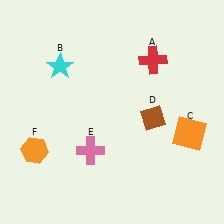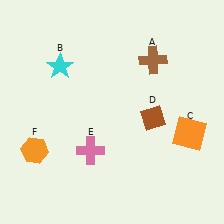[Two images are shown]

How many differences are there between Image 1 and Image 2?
There is 1 difference between the two images.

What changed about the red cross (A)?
In Image 1, A is red. In Image 2, it changed to brown.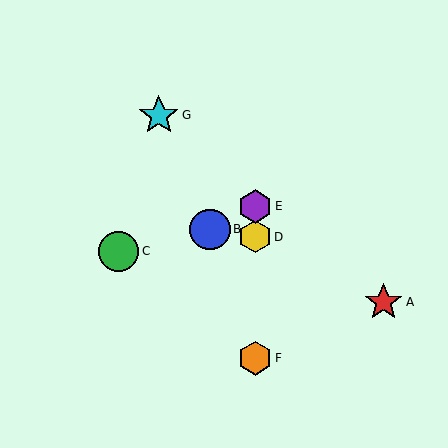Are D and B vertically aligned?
No, D is at x≈255 and B is at x≈210.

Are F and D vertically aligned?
Yes, both are at x≈255.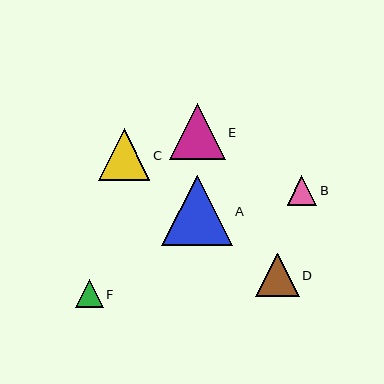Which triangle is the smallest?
Triangle F is the smallest with a size of approximately 28 pixels.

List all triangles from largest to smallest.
From largest to smallest: A, E, C, D, B, F.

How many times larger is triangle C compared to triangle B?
Triangle C is approximately 1.7 times the size of triangle B.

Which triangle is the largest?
Triangle A is the largest with a size of approximately 71 pixels.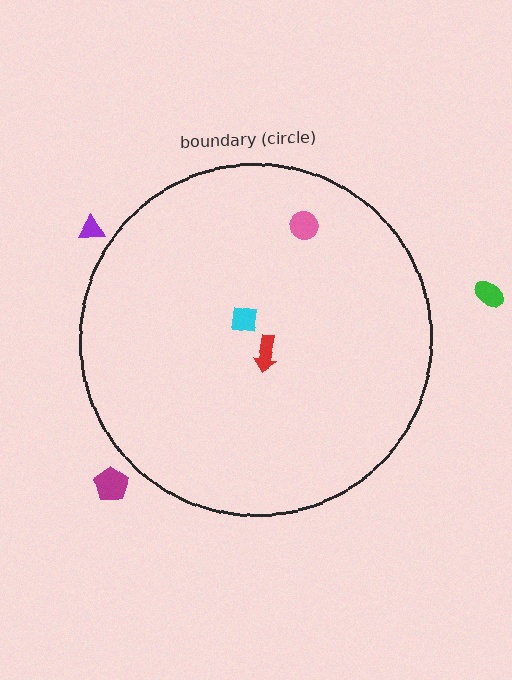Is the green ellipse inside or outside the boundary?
Outside.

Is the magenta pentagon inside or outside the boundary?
Outside.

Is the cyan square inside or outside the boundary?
Inside.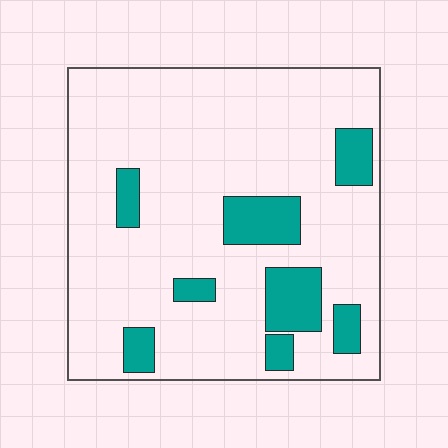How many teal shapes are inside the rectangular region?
8.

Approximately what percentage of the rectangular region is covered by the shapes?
Approximately 15%.